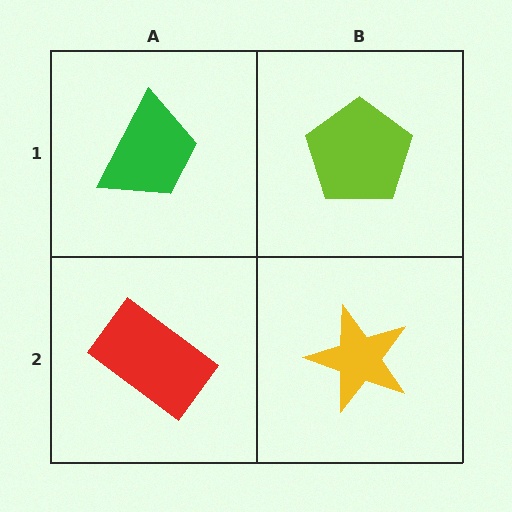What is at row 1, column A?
A green trapezoid.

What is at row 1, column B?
A lime pentagon.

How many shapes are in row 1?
2 shapes.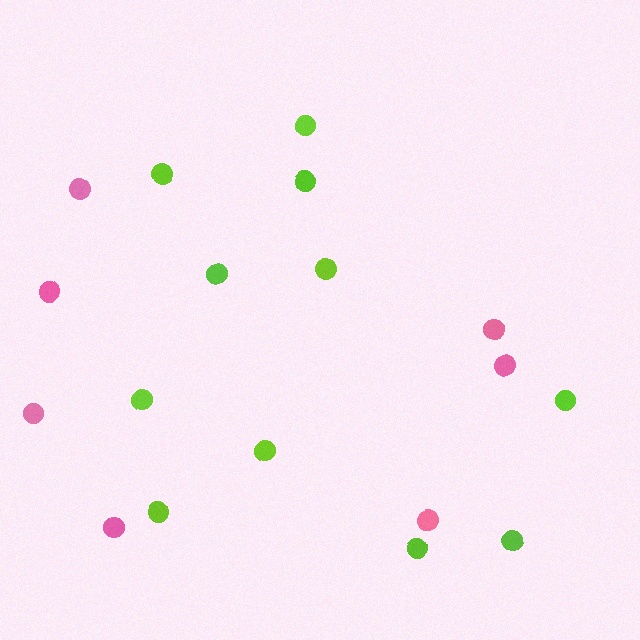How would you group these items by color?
There are 2 groups: one group of lime circles (11) and one group of pink circles (7).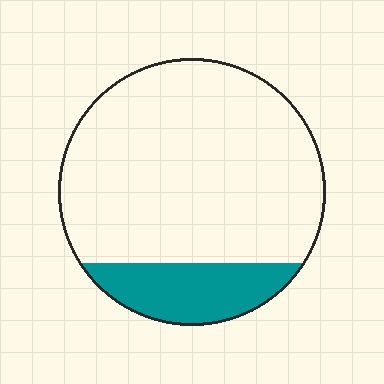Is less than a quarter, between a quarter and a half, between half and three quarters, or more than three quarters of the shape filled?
Less than a quarter.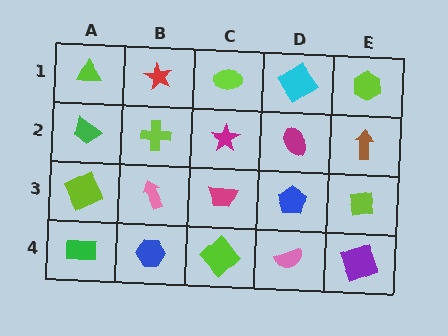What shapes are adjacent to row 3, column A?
A green trapezoid (row 2, column A), a green rectangle (row 4, column A), a pink arrow (row 3, column B).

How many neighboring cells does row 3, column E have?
3.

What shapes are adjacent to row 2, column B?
A red star (row 1, column B), a pink arrow (row 3, column B), a green trapezoid (row 2, column A), a magenta star (row 2, column C).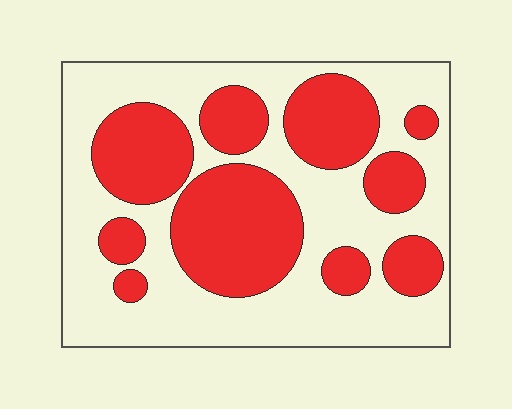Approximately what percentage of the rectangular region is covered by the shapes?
Approximately 40%.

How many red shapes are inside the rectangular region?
10.